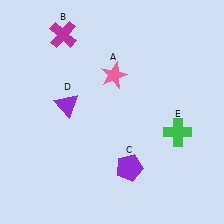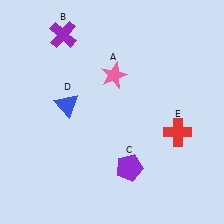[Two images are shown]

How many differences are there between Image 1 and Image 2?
There are 3 differences between the two images.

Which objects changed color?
B changed from magenta to purple. D changed from purple to blue. E changed from green to red.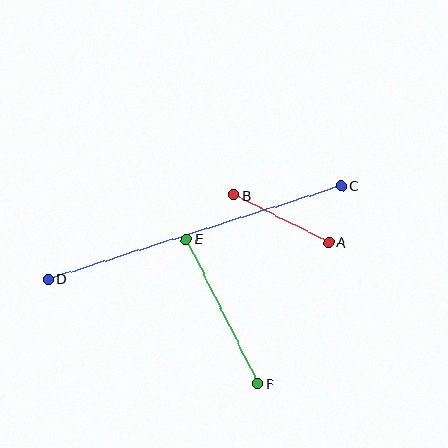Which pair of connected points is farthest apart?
Points C and D are farthest apart.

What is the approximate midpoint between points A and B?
The midpoint is at approximately (281, 218) pixels.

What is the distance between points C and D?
The distance is approximately 308 pixels.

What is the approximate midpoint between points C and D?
The midpoint is at approximately (195, 232) pixels.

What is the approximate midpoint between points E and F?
The midpoint is at approximately (222, 312) pixels.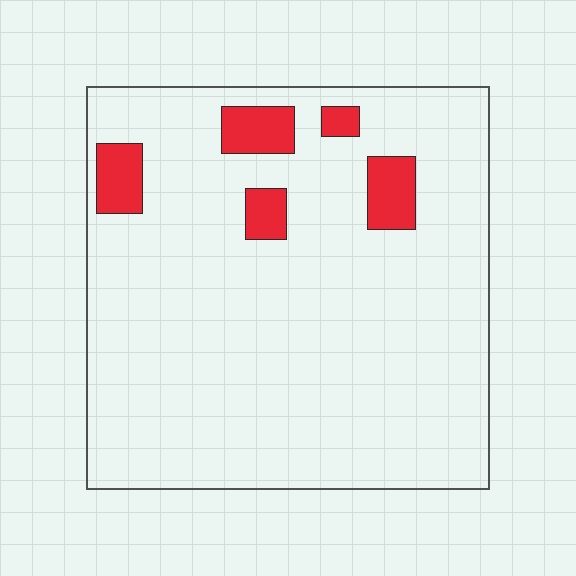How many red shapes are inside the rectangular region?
5.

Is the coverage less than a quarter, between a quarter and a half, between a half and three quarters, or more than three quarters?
Less than a quarter.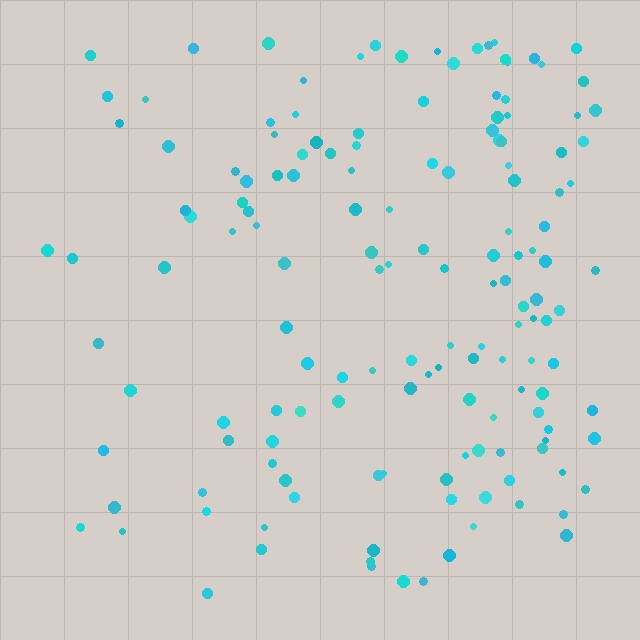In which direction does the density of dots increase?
From left to right, with the right side densest.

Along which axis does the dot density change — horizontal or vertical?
Horizontal.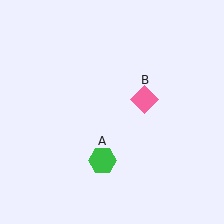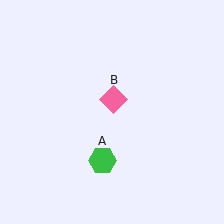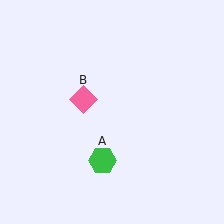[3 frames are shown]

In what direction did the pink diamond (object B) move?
The pink diamond (object B) moved left.